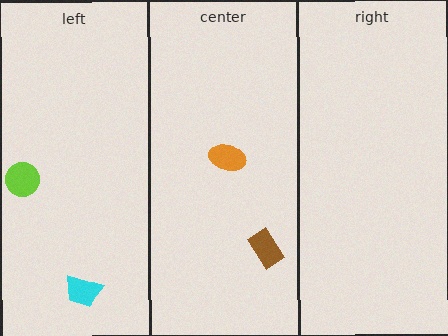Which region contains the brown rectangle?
The center region.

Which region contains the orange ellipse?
The center region.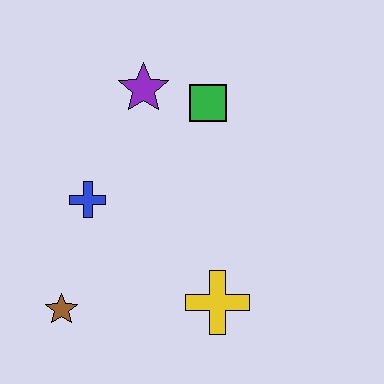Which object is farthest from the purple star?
The brown star is farthest from the purple star.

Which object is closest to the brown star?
The blue cross is closest to the brown star.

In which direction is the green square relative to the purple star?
The green square is to the right of the purple star.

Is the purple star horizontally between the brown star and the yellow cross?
Yes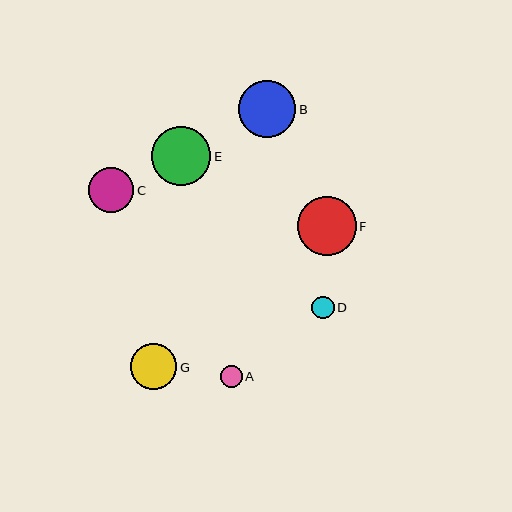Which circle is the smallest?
Circle A is the smallest with a size of approximately 22 pixels.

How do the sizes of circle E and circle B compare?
Circle E and circle B are approximately the same size.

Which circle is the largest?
Circle E is the largest with a size of approximately 59 pixels.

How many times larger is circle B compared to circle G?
Circle B is approximately 1.2 times the size of circle G.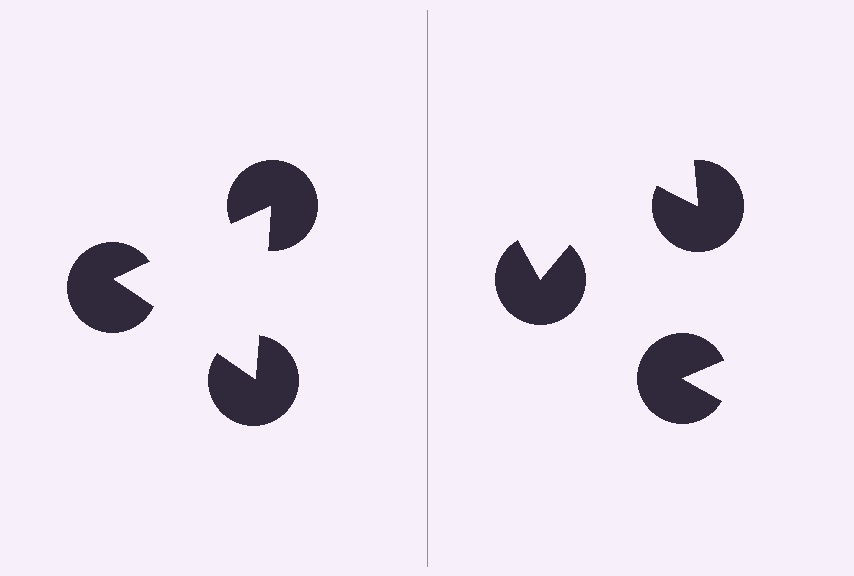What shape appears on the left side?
An illusory triangle.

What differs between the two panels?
The pac-man discs are positioned identically on both sides; only the wedge orientations differ. On the left they align to a triangle; on the right they are misaligned.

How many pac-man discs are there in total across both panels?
6 — 3 on each side.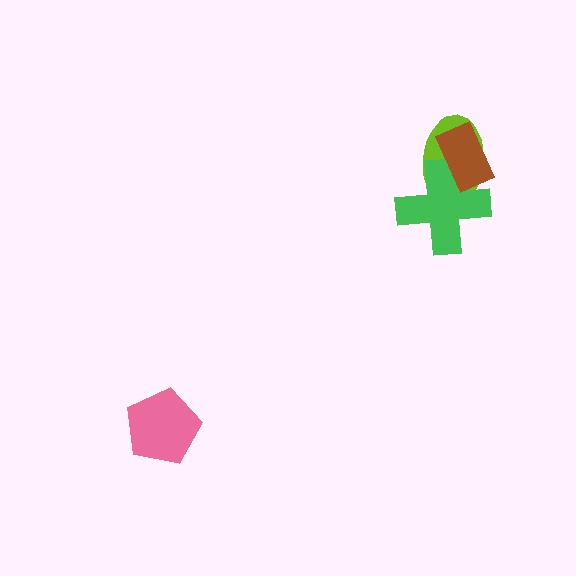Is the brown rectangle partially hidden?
No, no other shape covers it.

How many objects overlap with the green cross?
2 objects overlap with the green cross.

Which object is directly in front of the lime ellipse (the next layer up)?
The green cross is directly in front of the lime ellipse.